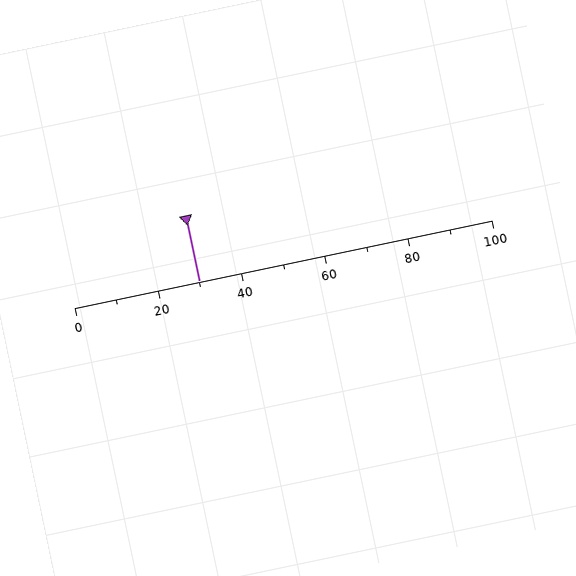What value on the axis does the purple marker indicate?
The marker indicates approximately 30.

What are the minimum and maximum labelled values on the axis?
The axis runs from 0 to 100.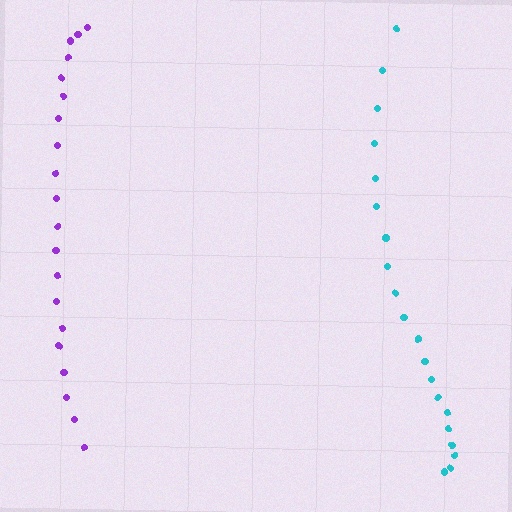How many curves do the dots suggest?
There are 2 distinct paths.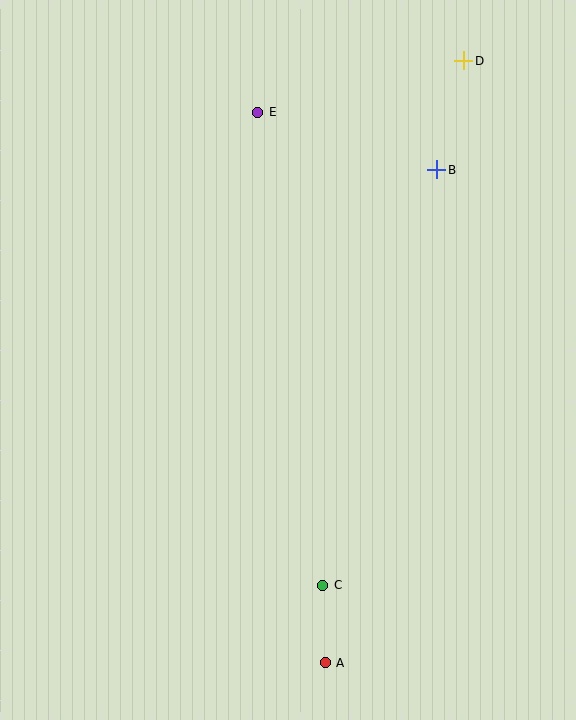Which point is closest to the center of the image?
Point C at (323, 585) is closest to the center.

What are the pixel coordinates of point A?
Point A is at (325, 663).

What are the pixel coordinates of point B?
Point B is at (437, 170).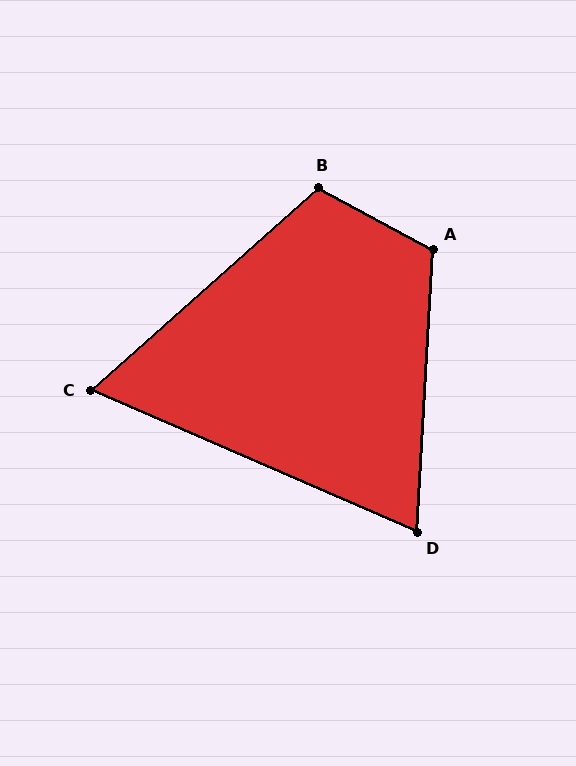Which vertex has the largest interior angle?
A, at approximately 115 degrees.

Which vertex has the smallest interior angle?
C, at approximately 65 degrees.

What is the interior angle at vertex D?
Approximately 70 degrees (acute).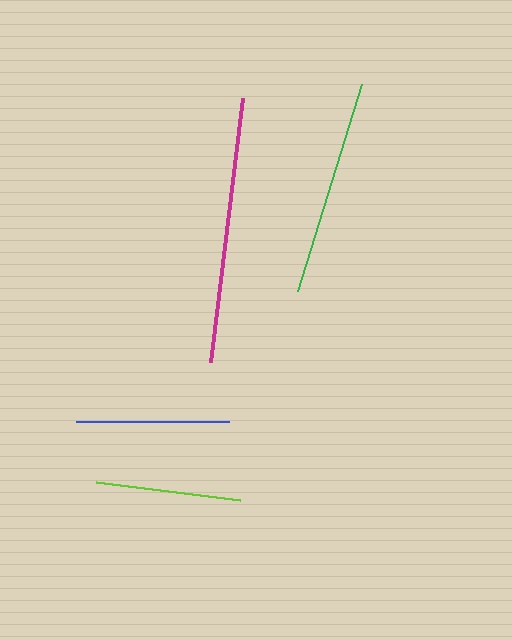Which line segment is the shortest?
The lime line is the shortest at approximately 144 pixels.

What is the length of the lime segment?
The lime segment is approximately 144 pixels long.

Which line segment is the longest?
The magenta line is the longest at approximately 266 pixels.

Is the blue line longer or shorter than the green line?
The green line is longer than the blue line.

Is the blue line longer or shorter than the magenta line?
The magenta line is longer than the blue line.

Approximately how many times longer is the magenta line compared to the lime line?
The magenta line is approximately 1.8 times the length of the lime line.